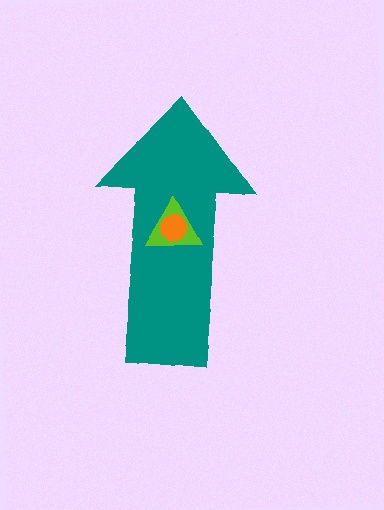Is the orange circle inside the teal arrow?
Yes.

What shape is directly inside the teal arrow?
The lime triangle.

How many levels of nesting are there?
3.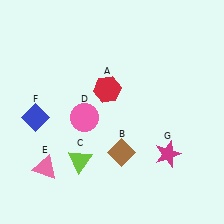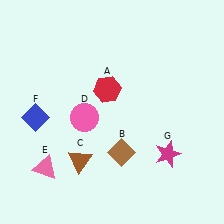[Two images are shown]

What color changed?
The triangle (C) changed from lime in Image 1 to brown in Image 2.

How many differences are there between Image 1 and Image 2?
There is 1 difference between the two images.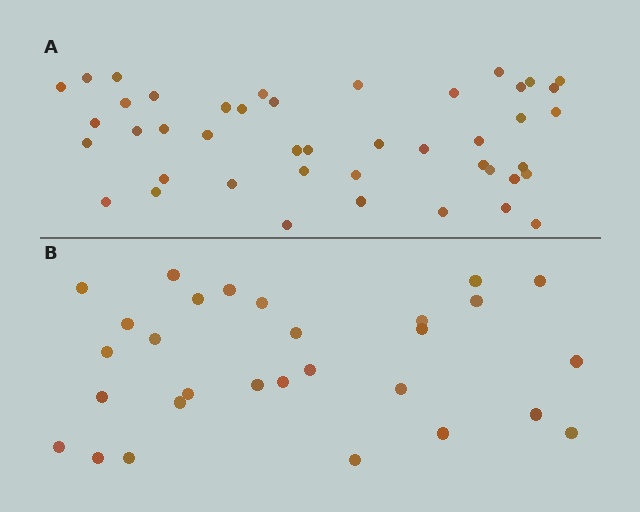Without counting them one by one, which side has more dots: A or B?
Region A (the top region) has more dots.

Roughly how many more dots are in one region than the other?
Region A has approximately 15 more dots than region B.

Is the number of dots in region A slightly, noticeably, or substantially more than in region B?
Region A has substantially more. The ratio is roughly 1.5 to 1.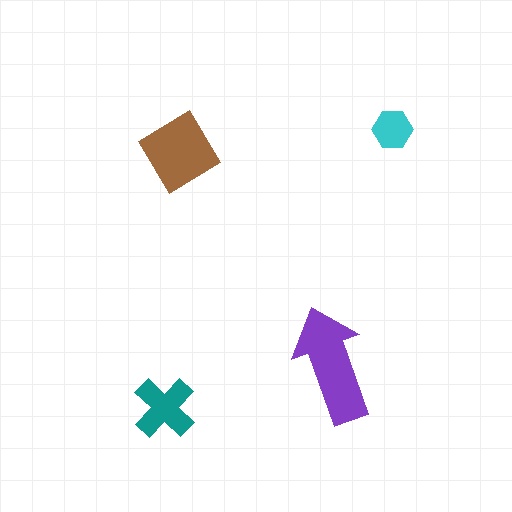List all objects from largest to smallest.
The purple arrow, the brown diamond, the teal cross, the cyan hexagon.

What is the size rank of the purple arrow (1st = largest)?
1st.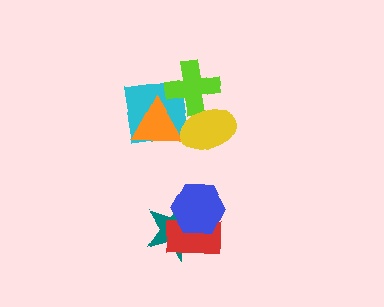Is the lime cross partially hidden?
Yes, it is partially covered by another shape.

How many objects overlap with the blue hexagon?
2 objects overlap with the blue hexagon.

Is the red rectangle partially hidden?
Yes, it is partially covered by another shape.